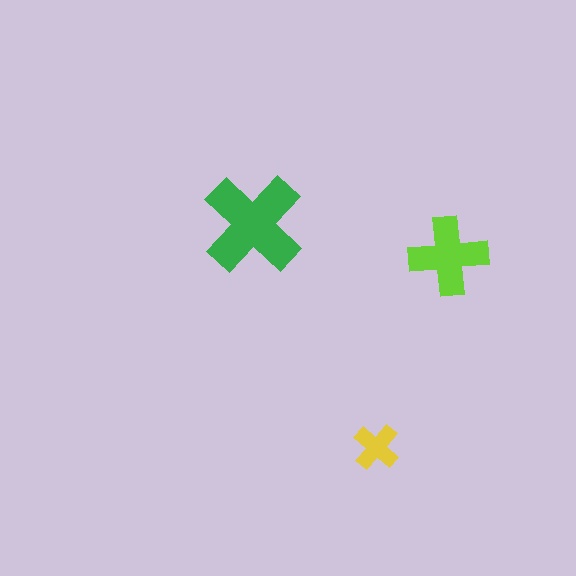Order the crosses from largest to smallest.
the green one, the lime one, the yellow one.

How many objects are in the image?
There are 3 objects in the image.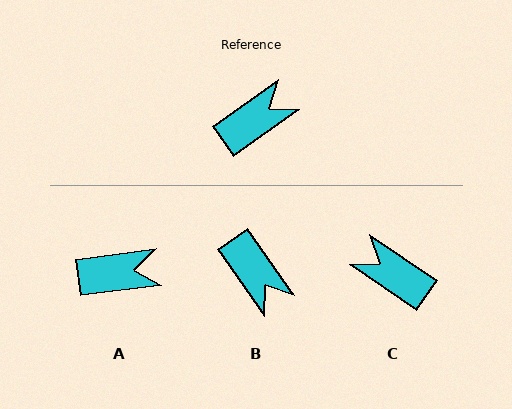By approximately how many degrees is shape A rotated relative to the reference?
Approximately 28 degrees clockwise.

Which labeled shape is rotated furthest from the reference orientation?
C, about 111 degrees away.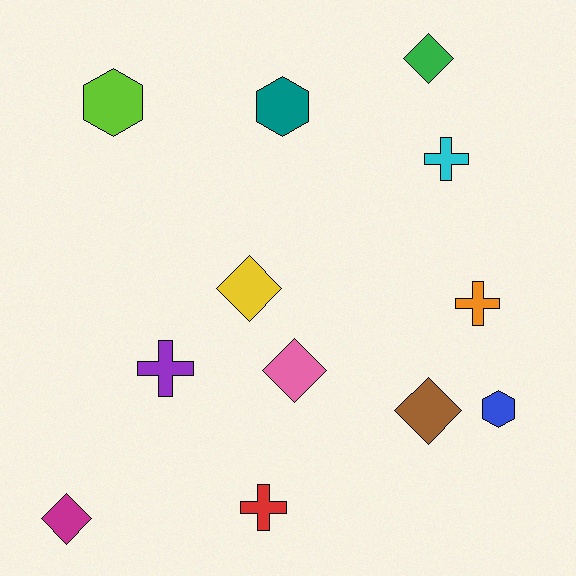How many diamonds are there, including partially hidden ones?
There are 5 diamonds.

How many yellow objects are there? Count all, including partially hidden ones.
There is 1 yellow object.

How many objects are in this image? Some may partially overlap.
There are 12 objects.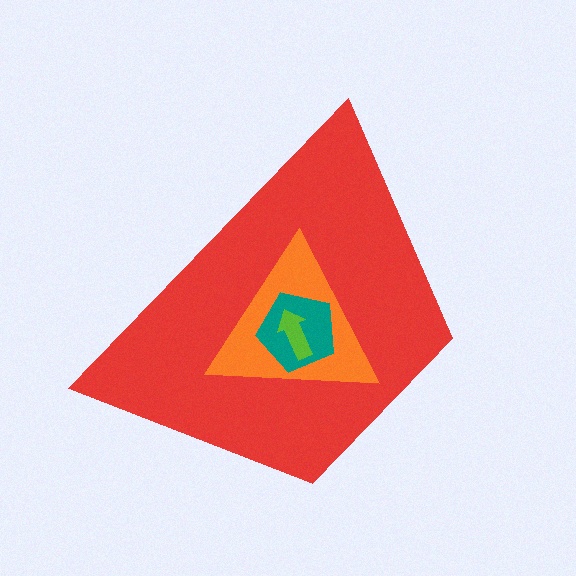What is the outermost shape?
The red trapezoid.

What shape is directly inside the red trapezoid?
The orange triangle.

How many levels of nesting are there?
4.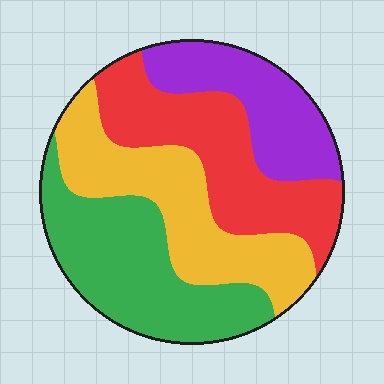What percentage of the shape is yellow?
Yellow covers around 25% of the shape.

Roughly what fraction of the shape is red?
Red takes up about one quarter (1/4) of the shape.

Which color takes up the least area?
Purple, at roughly 20%.